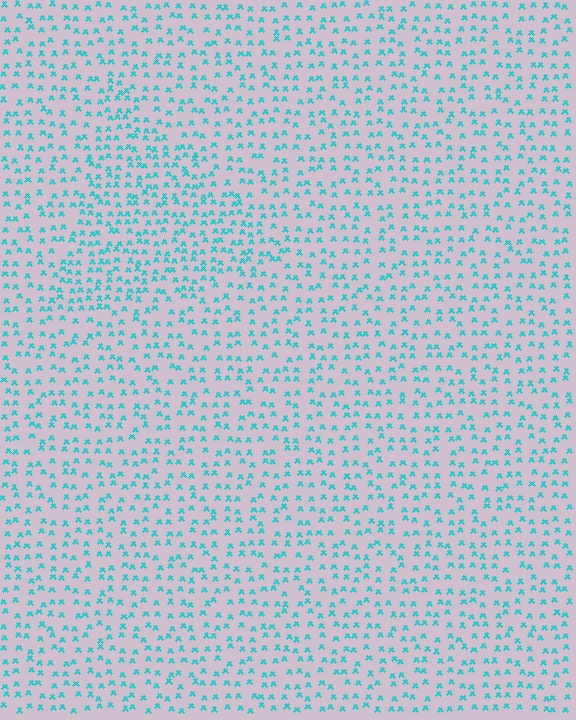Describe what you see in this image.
The image contains small cyan elements arranged at two different densities. A triangle-shaped region is visible where the elements are more densely packed than the surrounding area.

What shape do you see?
I see a triangle.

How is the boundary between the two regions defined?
The boundary is defined by a change in element density (approximately 1.5x ratio). All elements are the same color, size, and shape.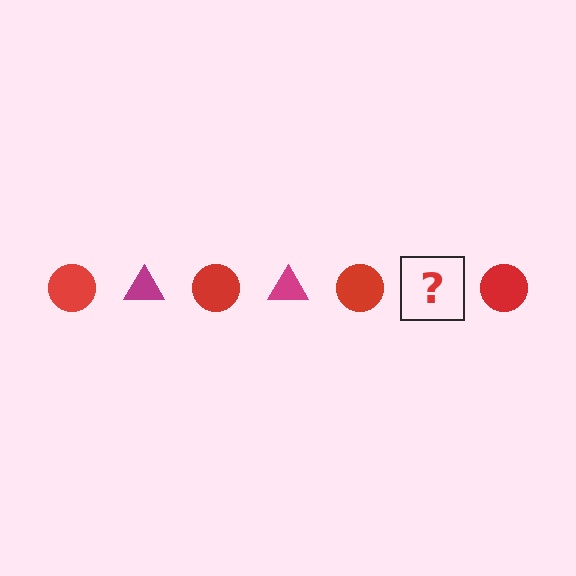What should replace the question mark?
The question mark should be replaced with a magenta triangle.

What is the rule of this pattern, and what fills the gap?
The rule is that the pattern alternates between red circle and magenta triangle. The gap should be filled with a magenta triangle.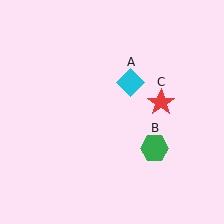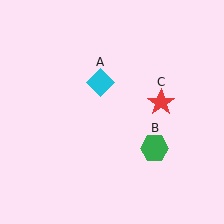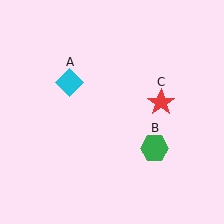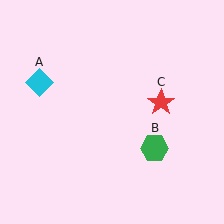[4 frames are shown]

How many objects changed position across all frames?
1 object changed position: cyan diamond (object A).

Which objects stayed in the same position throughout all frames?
Green hexagon (object B) and red star (object C) remained stationary.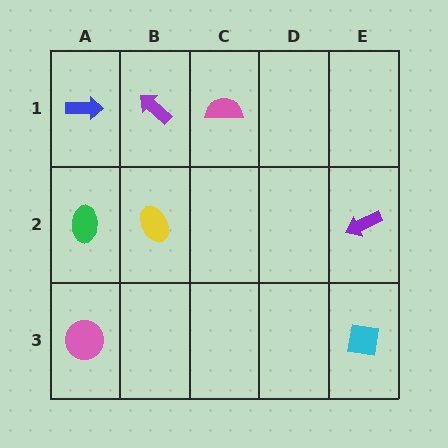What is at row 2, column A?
A green ellipse.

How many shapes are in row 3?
2 shapes.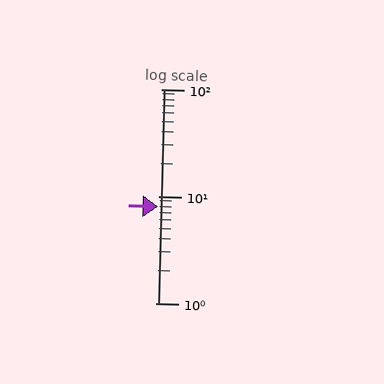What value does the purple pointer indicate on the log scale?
The pointer indicates approximately 8.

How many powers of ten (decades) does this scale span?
The scale spans 2 decades, from 1 to 100.